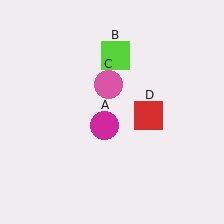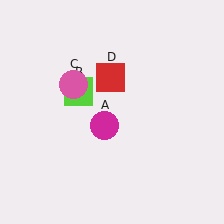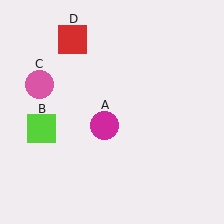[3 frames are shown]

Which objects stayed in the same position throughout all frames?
Magenta circle (object A) remained stationary.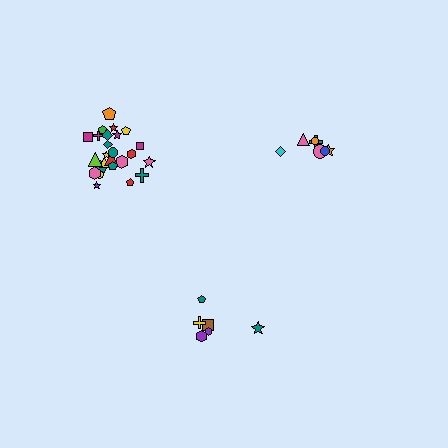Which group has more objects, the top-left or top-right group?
The top-left group.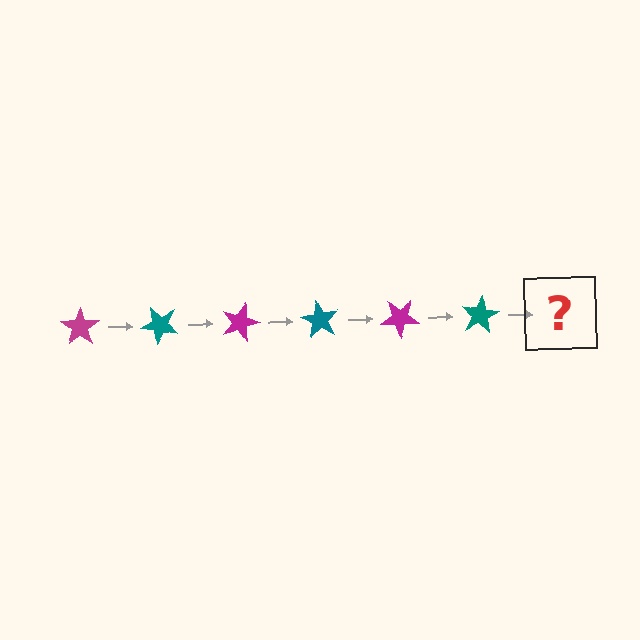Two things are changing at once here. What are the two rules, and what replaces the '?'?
The two rules are that it rotates 45 degrees each step and the color cycles through magenta and teal. The '?' should be a magenta star, rotated 270 degrees from the start.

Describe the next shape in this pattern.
It should be a magenta star, rotated 270 degrees from the start.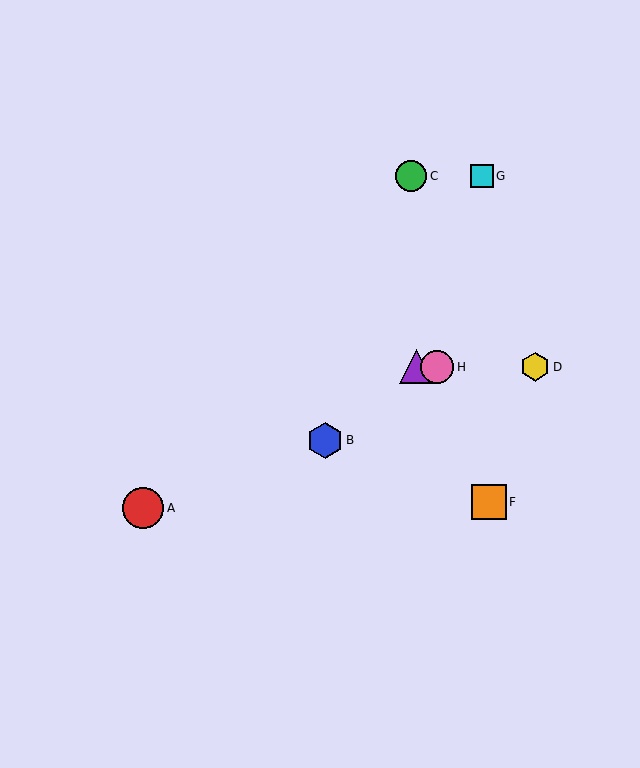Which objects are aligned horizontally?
Objects D, E, H are aligned horizontally.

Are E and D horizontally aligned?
Yes, both are at y≈367.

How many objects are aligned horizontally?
3 objects (D, E, H) are aligned horizontally.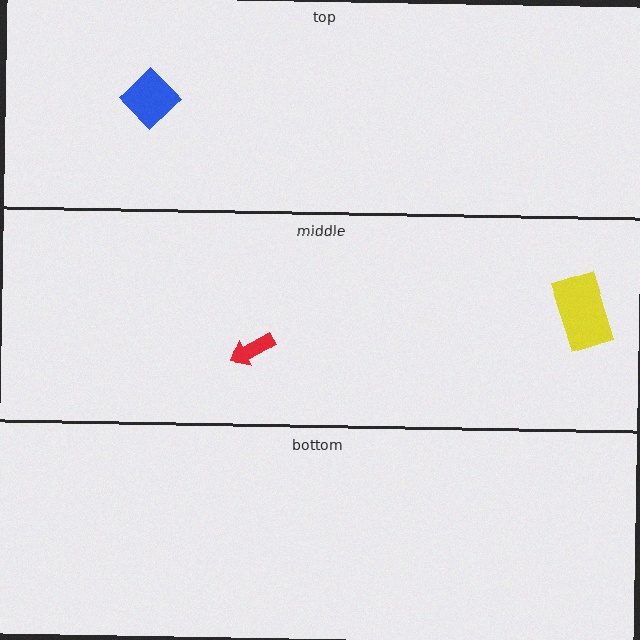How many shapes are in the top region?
1.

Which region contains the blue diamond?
The top region.